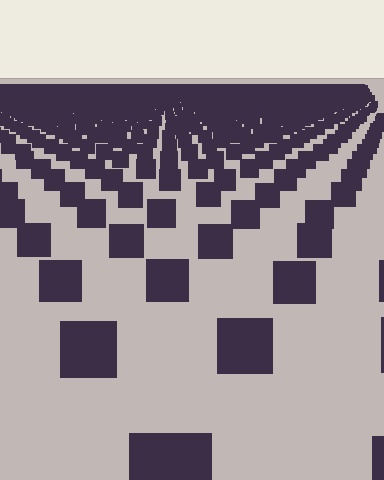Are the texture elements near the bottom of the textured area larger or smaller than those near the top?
Larger. Near the bottom, elements are closer to the viewer and appear at a bigger on-screen size.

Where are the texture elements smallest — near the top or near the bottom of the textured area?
Near the top.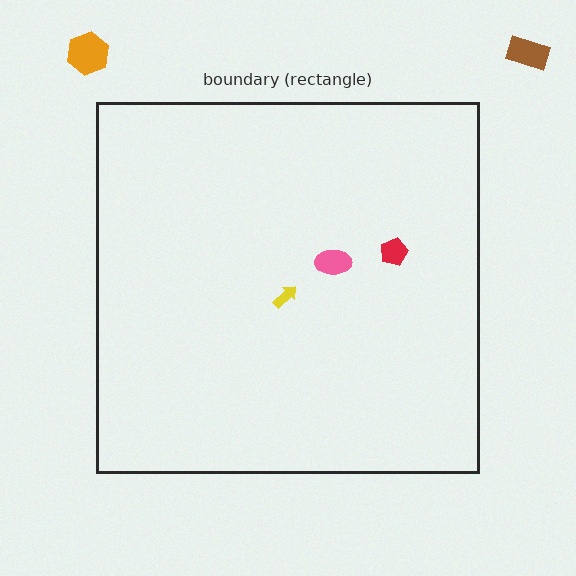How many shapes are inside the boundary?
3 inside, 2 outside.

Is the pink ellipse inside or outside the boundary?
Inside.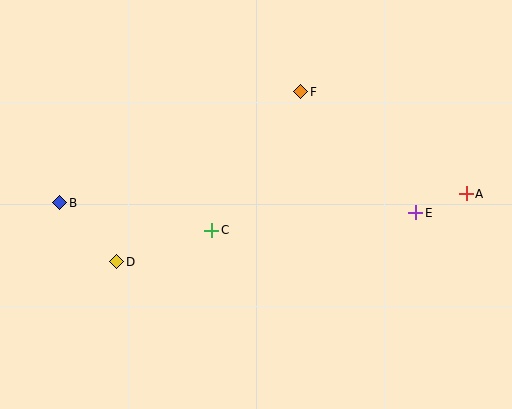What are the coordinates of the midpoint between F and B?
The midpoint between F and B is at (180, 147).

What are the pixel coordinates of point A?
Point A is at (466, 194).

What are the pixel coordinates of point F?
Point F is at (301, 92).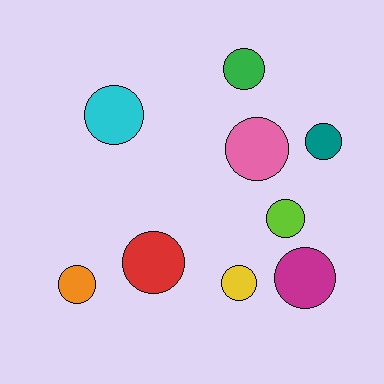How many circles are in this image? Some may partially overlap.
There are 9 circles.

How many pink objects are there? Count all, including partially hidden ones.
There is 1 pink object.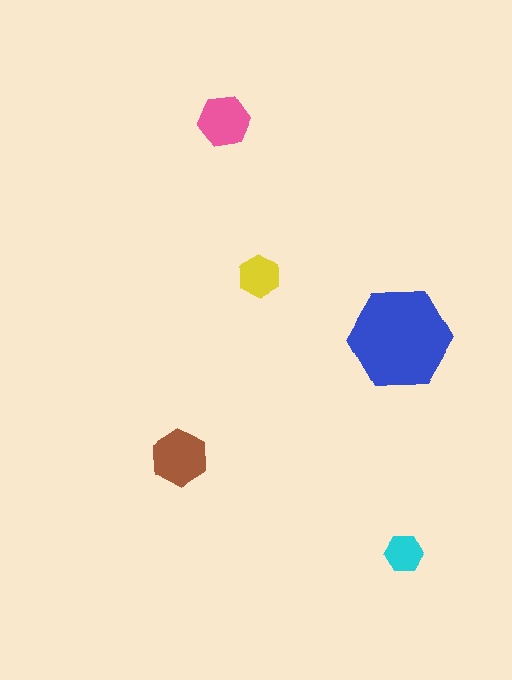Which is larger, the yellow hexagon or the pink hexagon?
The pink one.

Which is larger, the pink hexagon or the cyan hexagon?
The pink one.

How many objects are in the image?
There are 5 objects in the image.